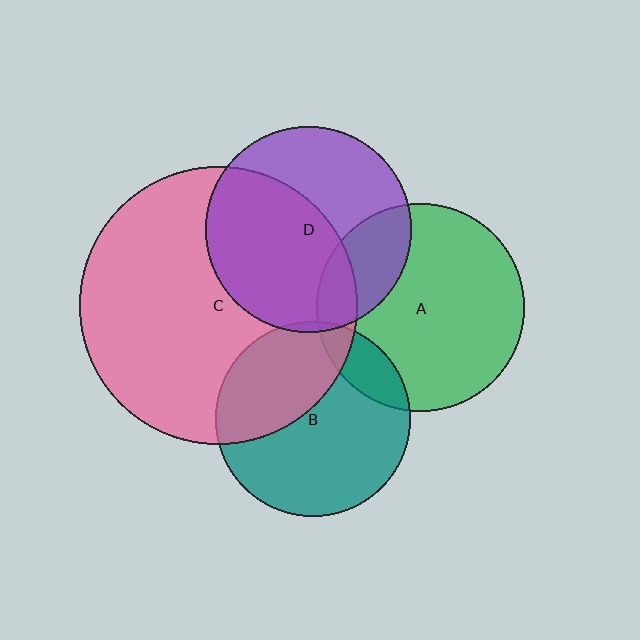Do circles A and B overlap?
Yes.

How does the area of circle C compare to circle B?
Approximately 2.0 times.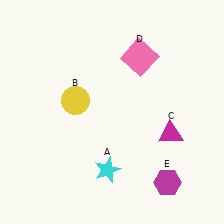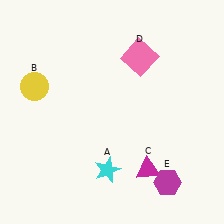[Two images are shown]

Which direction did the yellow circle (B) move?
The yellow circle (B) moved left.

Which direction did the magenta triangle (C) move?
The magenta triangle (C) moved down.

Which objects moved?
The objects that moved are: the yellow circle (B), the magenta triangle (C).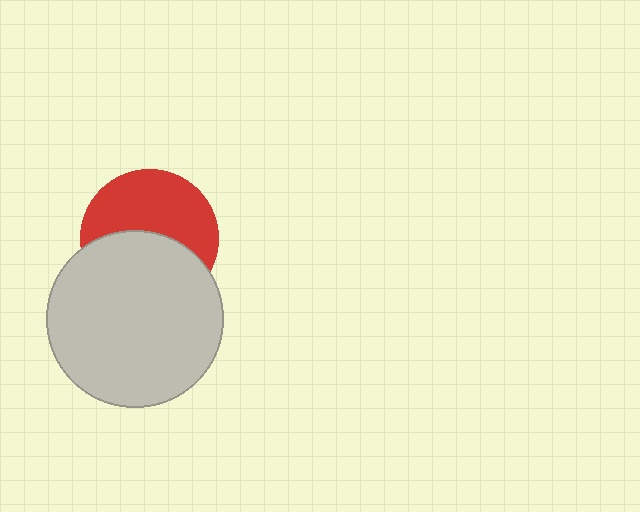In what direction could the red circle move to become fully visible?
The red circle could move up. That would shift it out from behind the light gray circle entirely.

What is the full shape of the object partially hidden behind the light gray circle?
The partially hidden object is a red circle.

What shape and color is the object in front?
The object in front is a light gray circle.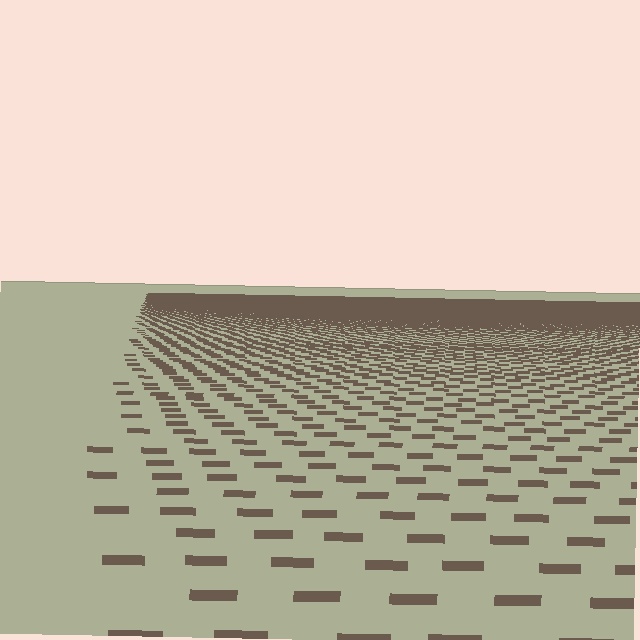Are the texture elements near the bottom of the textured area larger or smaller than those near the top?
Larger. Near the bottom, elements are closer to the viewer and appear at a bigger on-screen size.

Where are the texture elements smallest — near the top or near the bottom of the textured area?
Near the top.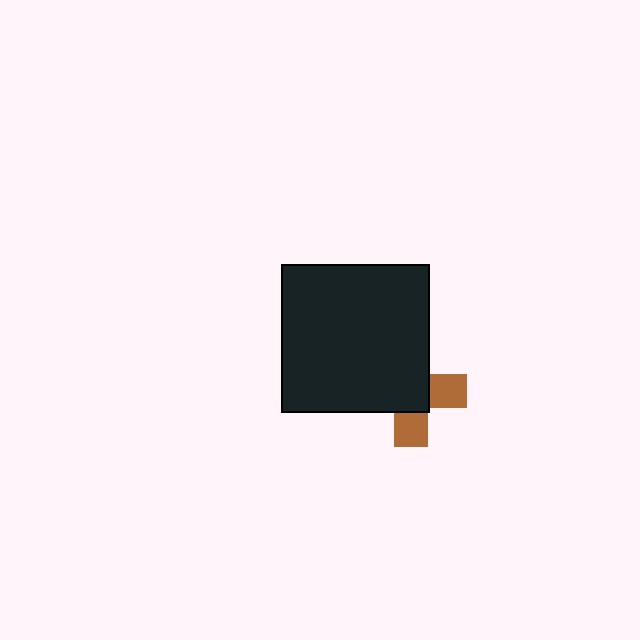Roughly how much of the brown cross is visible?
A small part of it is visible (roughly 38%).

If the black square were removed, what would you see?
You would see the complete brown cross.